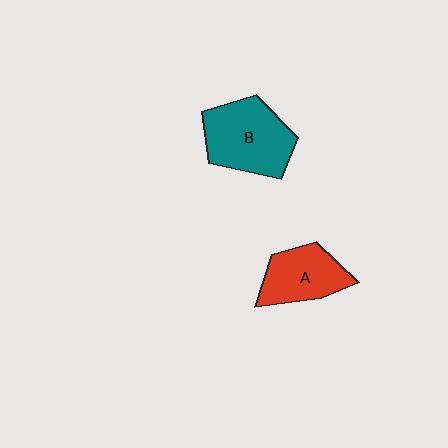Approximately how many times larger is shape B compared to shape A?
Approximately 1.4 times.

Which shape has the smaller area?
Shape A (red).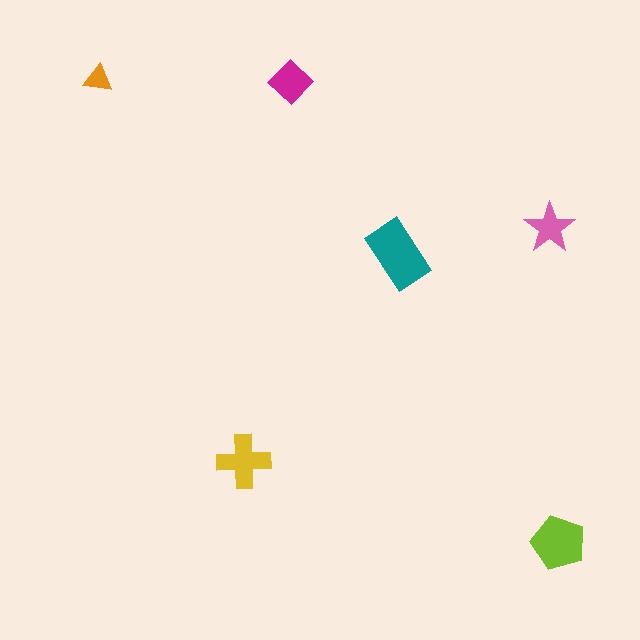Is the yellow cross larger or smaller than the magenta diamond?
Larger.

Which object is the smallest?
The orange triangle.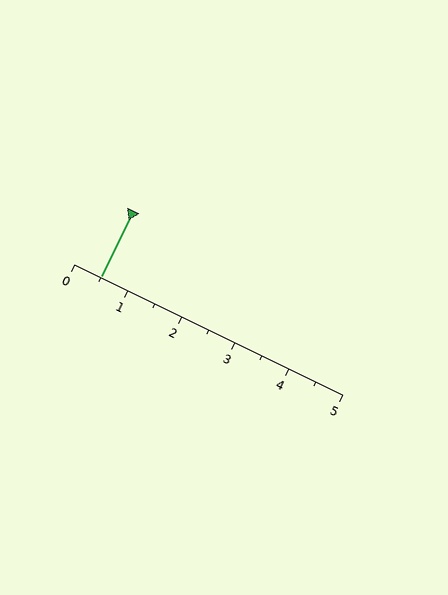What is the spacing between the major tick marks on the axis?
The major ticks are spaced 1 apart.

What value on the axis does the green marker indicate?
The marker indicates approximately 0.5.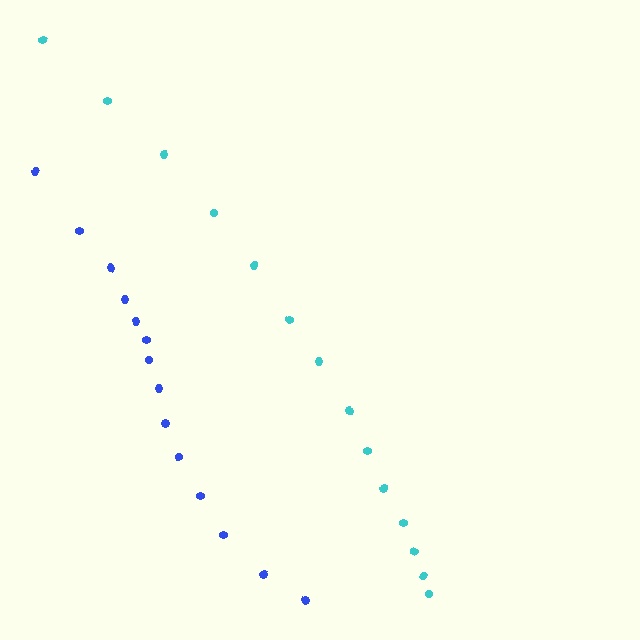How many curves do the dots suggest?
There are 2 distinct paths.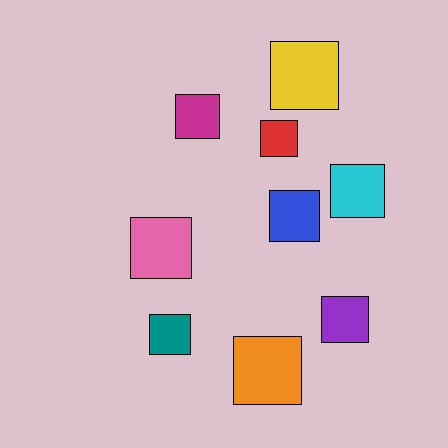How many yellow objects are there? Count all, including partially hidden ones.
There is 1 yellow object.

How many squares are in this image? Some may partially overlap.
There are 9 squares.